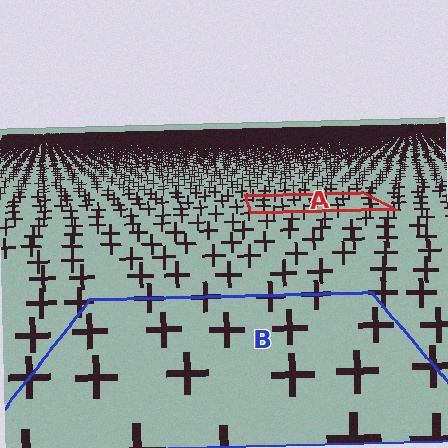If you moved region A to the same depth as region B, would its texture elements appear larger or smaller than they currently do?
They would appear larger. At a closer depth, the same texture elements are projected at a bigger on-screen size.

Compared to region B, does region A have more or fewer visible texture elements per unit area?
Region A has more texture elements per unit area — they are packed more densely because it is farther away.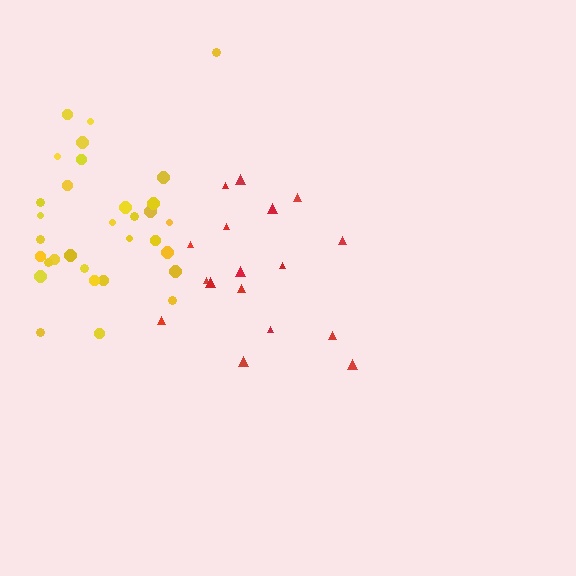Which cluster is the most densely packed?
Yellow.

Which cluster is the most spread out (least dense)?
Red.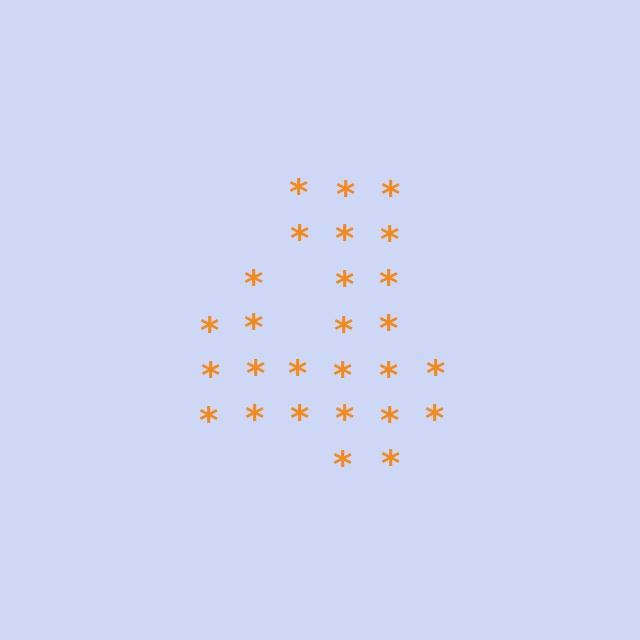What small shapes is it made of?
It is made of small asterisks.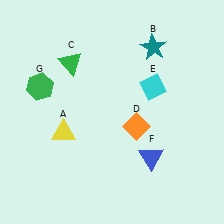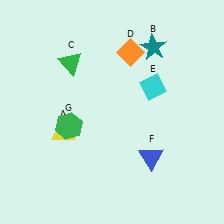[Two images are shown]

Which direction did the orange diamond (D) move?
The orange diamond (D) moved up.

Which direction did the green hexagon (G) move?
The green hexagon (G) moved down.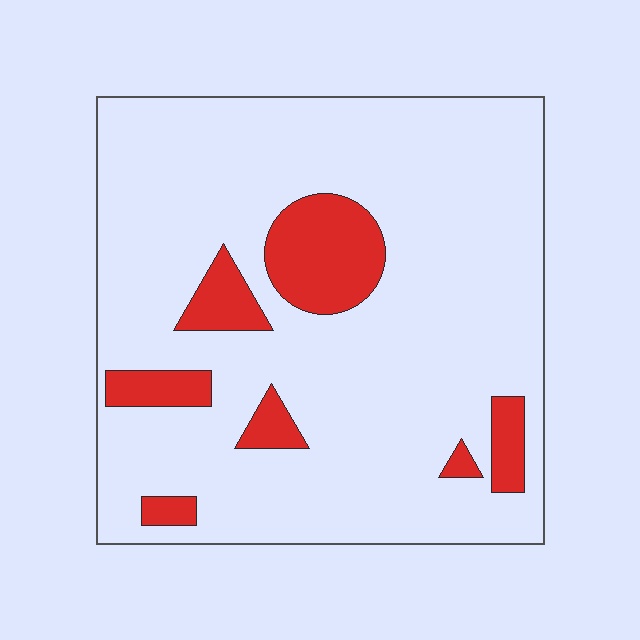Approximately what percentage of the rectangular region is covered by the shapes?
Approximately 15%.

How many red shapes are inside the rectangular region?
7.